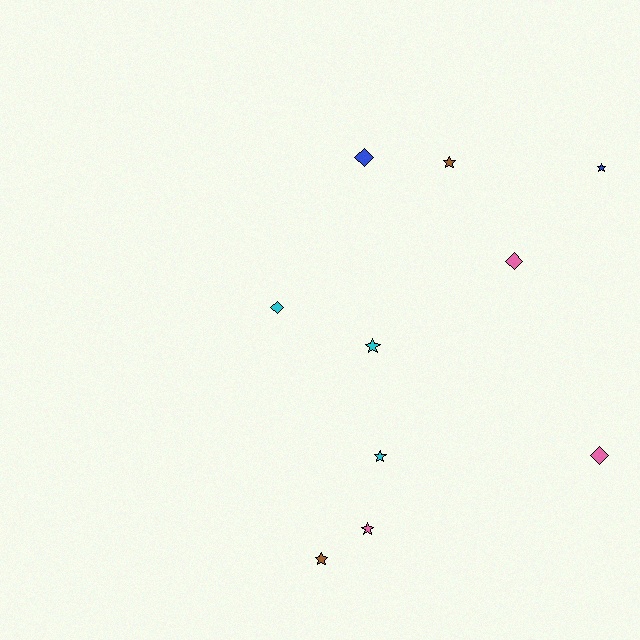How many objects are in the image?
There are 10 objects.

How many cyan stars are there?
There are 2 cyan stars.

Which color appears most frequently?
Cyan, with 3 objects.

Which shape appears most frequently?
Star, with 6 objects.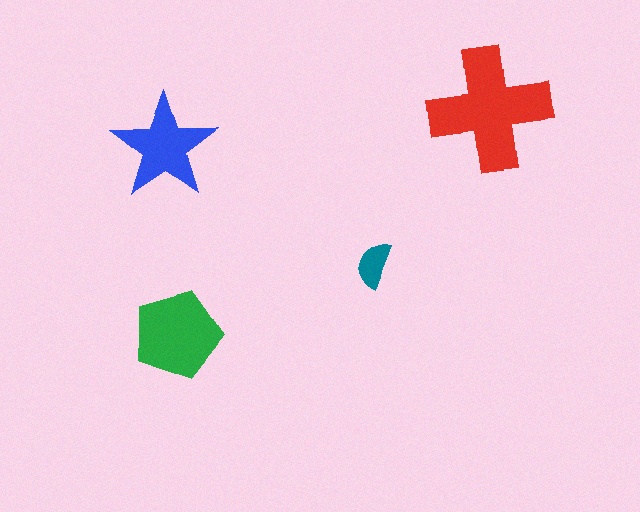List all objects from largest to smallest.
The red cross, the green pentagon, the blue star, the teal semicircle.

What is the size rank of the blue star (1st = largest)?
3rd.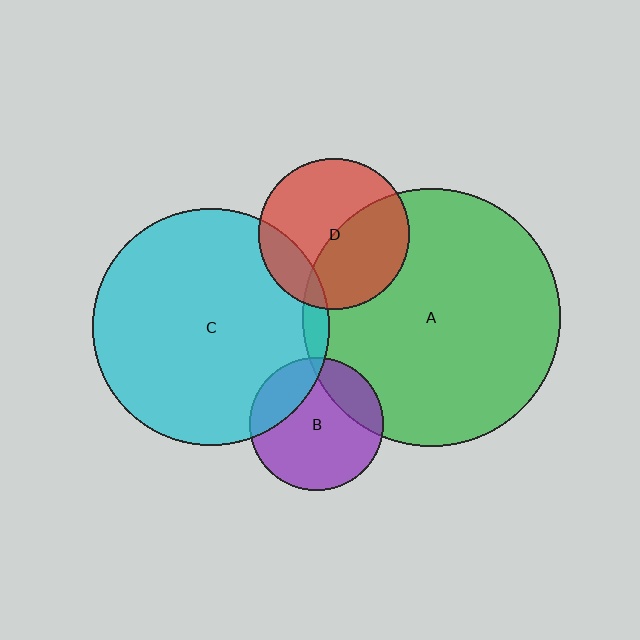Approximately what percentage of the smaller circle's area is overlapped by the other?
Approximately 5%.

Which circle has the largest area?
Circle A (green).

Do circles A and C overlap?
Yes.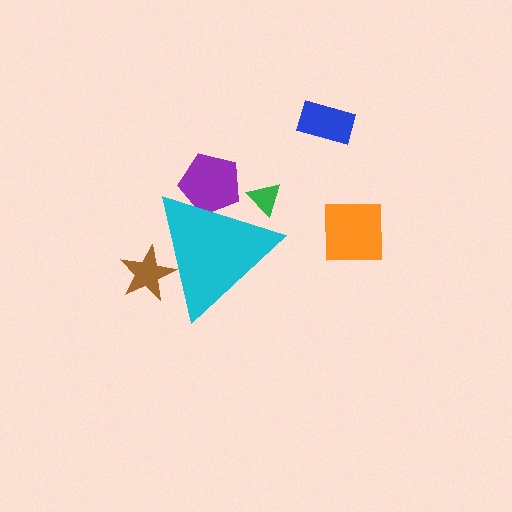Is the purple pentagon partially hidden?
Yes, the purple pentagon is partially hidden behind the cyan triangle.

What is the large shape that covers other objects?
A cyan triangle.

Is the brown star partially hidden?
Yes, the brown star is partially hidden behind the cyan triangle.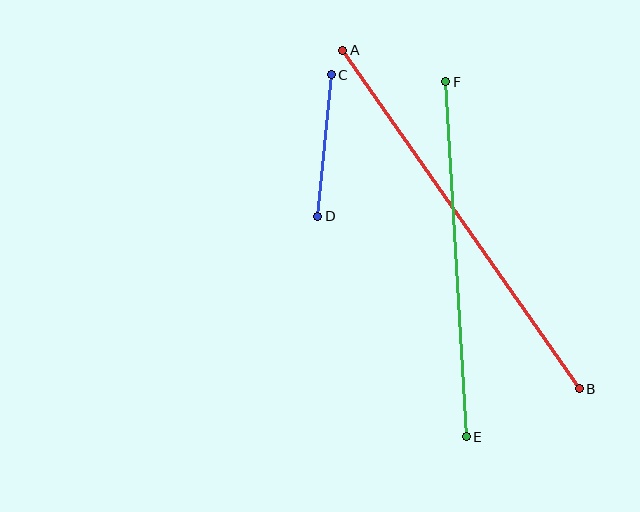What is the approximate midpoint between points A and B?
The midpoint is at approximately (461, 220) pixels.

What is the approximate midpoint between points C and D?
The midpoint is at approximately (324, 145) pixels.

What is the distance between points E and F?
The distance is approximately 356 pixels.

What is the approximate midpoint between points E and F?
The midpoint is at approximately (456, 259) pixels.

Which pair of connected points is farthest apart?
Points A and B are farthest apart.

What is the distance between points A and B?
The distance is approximately 413 pixels.